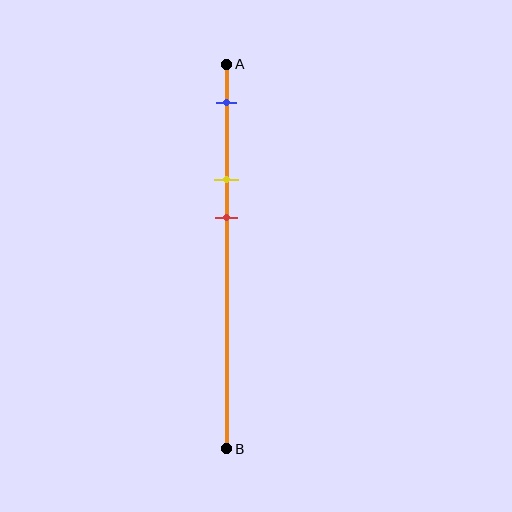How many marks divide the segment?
There are 3 marks dividing the segment.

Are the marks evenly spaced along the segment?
Yes, the marks are approximately evenly spaced.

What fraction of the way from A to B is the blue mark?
The blue mark is approximately 10% (0.1) of the way from A to B.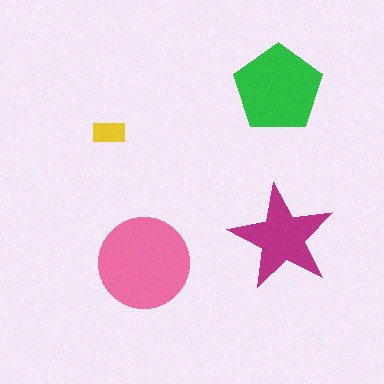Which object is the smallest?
The yellow rectangle.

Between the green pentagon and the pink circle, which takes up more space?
The pink circle.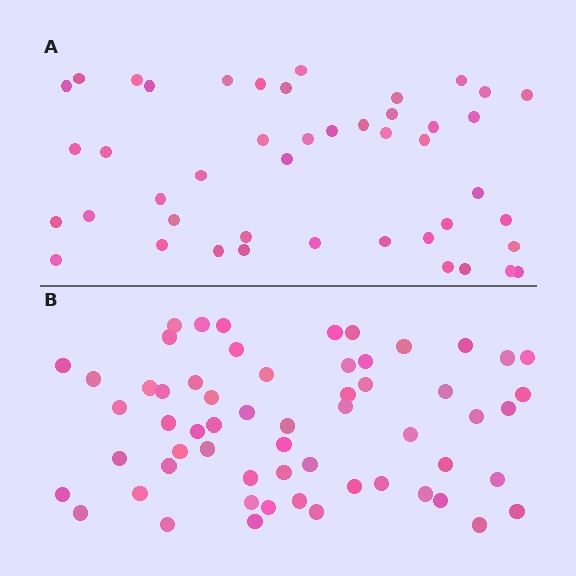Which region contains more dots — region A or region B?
Region B (the bottom region) has more dots.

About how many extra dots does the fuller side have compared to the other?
Region B has approximately 15 more dots than region A.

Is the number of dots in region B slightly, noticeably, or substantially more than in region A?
Region B has noticeably more, but not dramatically so. The ratio is roughly 1.3 to 1.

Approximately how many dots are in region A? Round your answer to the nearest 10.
About 40 dots. (The exact count is 45, which rounds to 40.)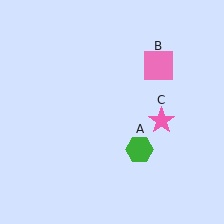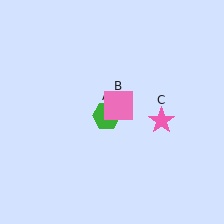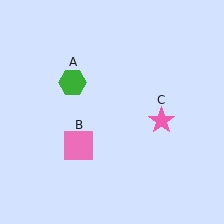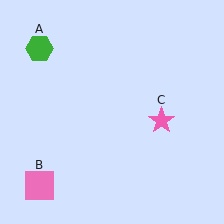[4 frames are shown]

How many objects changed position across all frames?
2 objects changed position: green hexagon (object A), pink square (object B).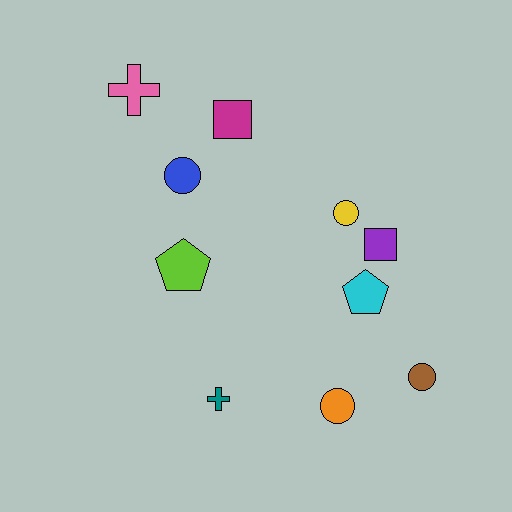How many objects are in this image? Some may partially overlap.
There are 10 objects.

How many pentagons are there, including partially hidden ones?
There are 2 pentagons.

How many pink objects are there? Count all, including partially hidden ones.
There is 1 pink object.